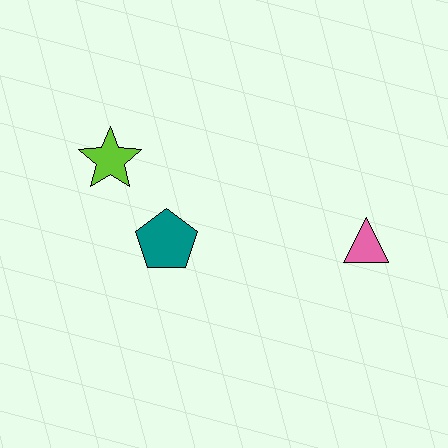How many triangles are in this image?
There is 1 triangle.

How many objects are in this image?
There are 3 objects.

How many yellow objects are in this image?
There are no yellow objects.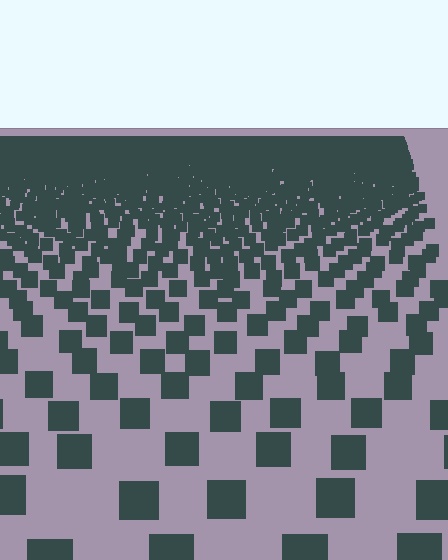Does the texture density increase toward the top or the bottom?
Density increases toward the top.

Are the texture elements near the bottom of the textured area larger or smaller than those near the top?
Larger. Near the bottom, elements are closer to the viewer and appear at a bigger on-screen size.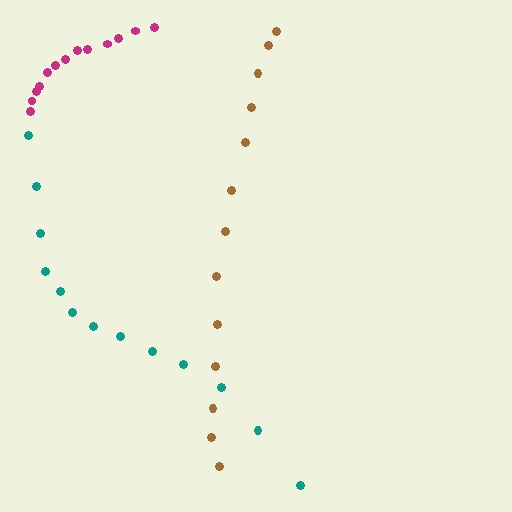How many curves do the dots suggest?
There are 3 distinct paths.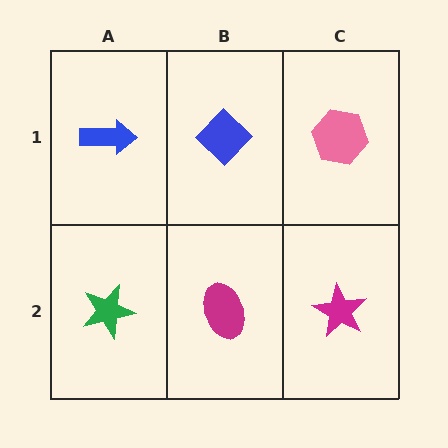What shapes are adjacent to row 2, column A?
A blue arrow (row 1, column A), a magenta ellipse (row 2, column B).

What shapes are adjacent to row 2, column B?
A blue diamond (row 1, column B), a green star (row 2, column A), a magenta star (row 2, column C).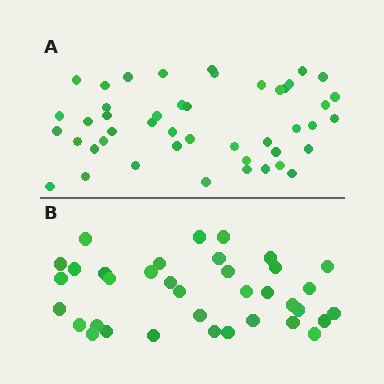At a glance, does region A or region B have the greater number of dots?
Region A (the top region) has more dots.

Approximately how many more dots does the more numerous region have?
Region A has roughly 10 or so more dots than region B.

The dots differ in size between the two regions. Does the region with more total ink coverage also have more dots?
No. Region B has more total ink coverage because its dots are larger, but region A actually contains more individual dots. Total area can be misleading — the number of items is what matters here.